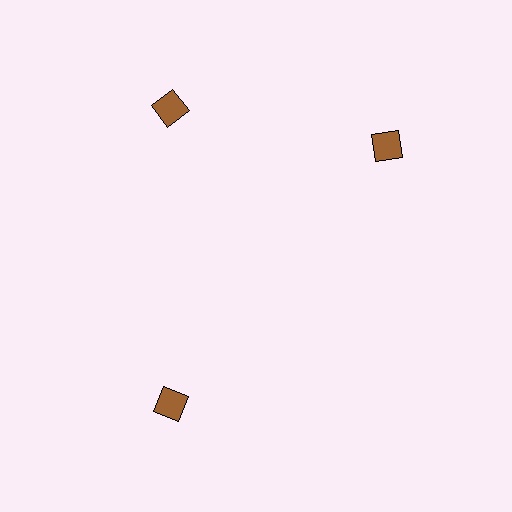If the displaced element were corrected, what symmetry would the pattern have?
It would have 3-fold rotational symmetry — the pattern would map onto itself every 120 degrees.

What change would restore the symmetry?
The symmetry would be restored by rotating it back into even spacing with its neighbors so that all 3 diamonds sit at equal angles and equal distance from the center.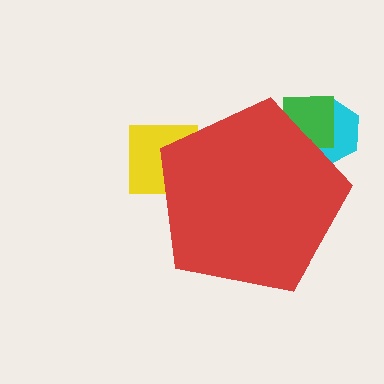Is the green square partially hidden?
Yes, the green square is partially hidden behind the red pentagon.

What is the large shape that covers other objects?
A red pentagon.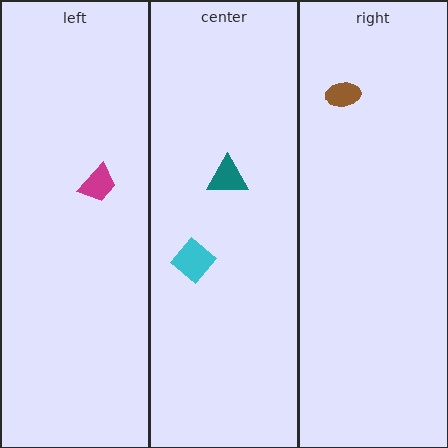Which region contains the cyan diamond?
The center region.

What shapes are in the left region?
The magenta trapezoid.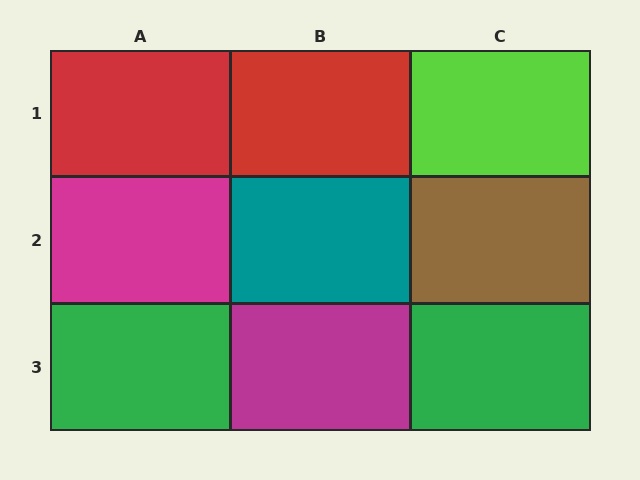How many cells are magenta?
2 cells are magenta.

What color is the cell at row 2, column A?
Magenta.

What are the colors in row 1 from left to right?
Red, red, lime.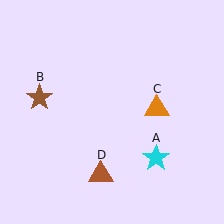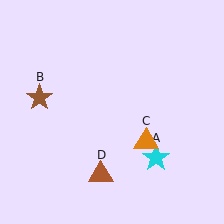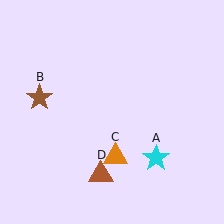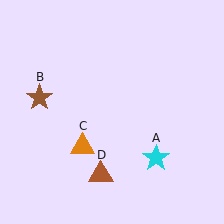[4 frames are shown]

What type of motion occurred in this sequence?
The orange triangle (object C) rotated clockwise around the center of the scene.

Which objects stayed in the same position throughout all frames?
Cyan star (object A) and brown star (object B) and brown triangle (object D) remained stationary.